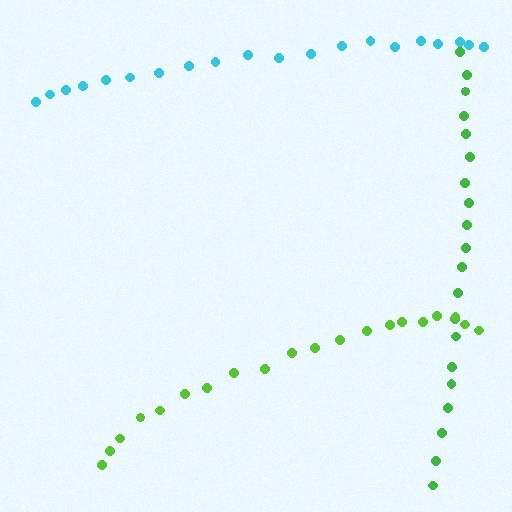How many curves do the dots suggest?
There are 3 distinct paths.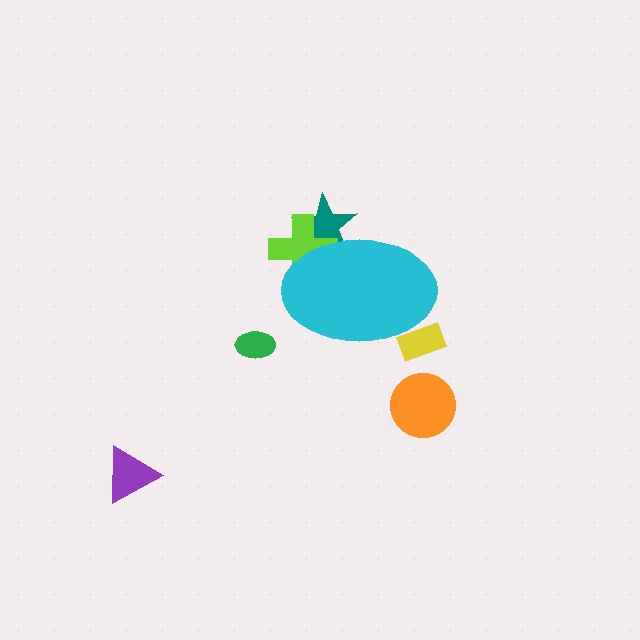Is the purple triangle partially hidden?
No, the purple triangle is fully visible.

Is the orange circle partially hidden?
No, the orange circle is fully visible.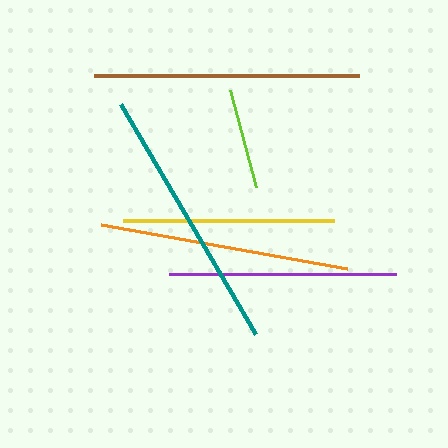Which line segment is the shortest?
The lime line is the shortest at approximately 100 pixels.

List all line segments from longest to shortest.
From longest to shortest: teal, brown, orange, purple, yellow, lime.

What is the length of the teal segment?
The teal segment is approximately 267 pixels long.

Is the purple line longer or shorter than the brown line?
The brown line is longer than the purple line.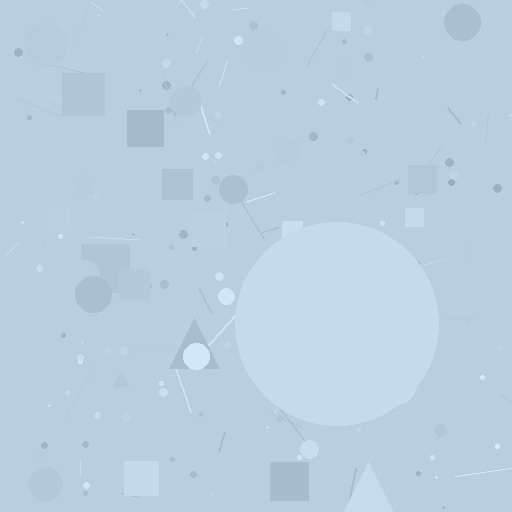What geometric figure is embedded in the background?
A circle is embedded in the background.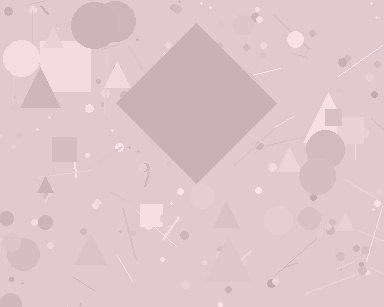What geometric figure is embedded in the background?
A diamond is embedded in the background.